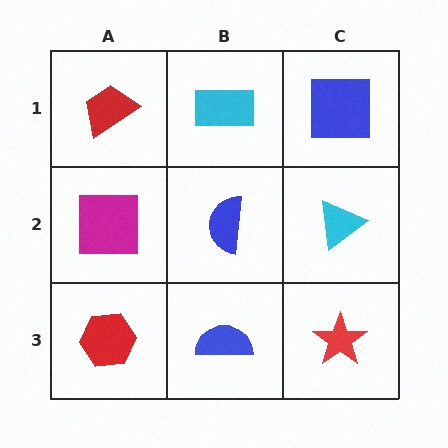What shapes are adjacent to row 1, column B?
A blue semicircle (row 2, column B), a red trapezoid (row 1, column A), a blue square (row 1, column C).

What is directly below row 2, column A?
A red hexagon.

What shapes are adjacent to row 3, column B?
A blue semicircle (row 2, column B), a red hexagon (row 3, column A), a red star (row 3, column C).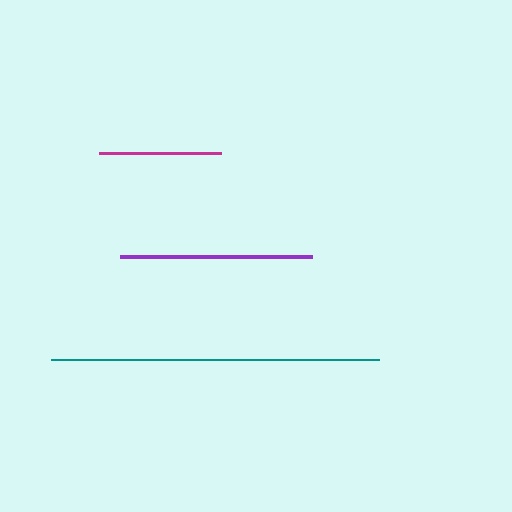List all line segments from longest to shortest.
From longest to shortest: teal, purple, magenta.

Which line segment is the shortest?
The magenta line is the shortest at approximately 122 pixels.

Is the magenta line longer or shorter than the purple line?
The purple line is longer than the magenta line.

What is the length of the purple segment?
The purple segment is approximately 192 pixels long.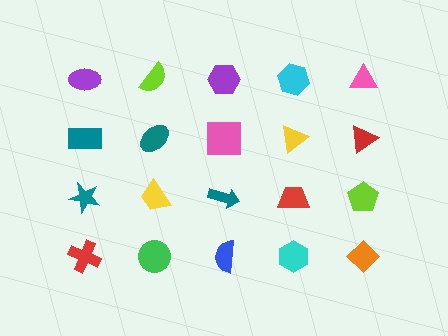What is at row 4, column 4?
A cyan hexagon.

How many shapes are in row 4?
5 shapes.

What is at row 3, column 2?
A yellow trapezoid.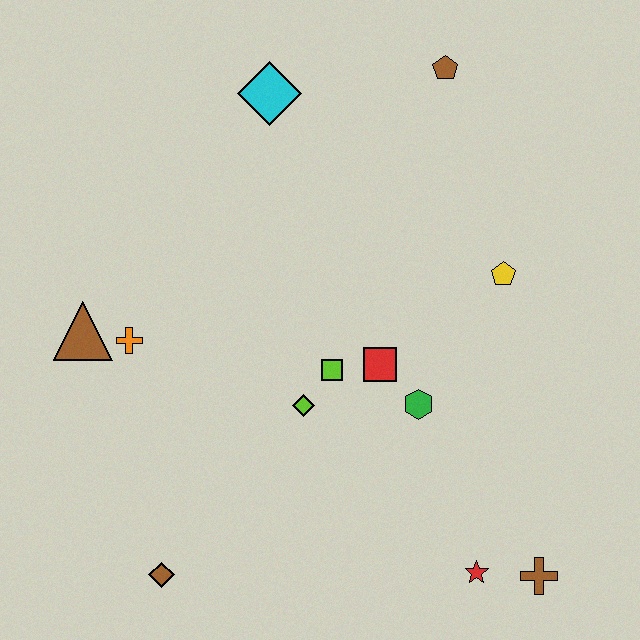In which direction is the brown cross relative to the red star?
The brown cross is to the right of the red star.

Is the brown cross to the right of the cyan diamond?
Yes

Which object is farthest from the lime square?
The brown pentagon is farthest from the lime square.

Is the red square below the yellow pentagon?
Yes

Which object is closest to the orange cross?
The brown triangle is closest to the orange cross.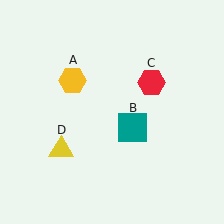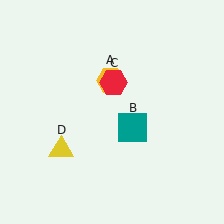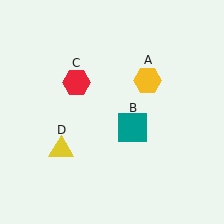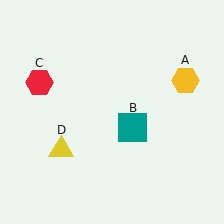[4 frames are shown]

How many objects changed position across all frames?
2 objects changed position: yellow hexagon (object A), red hexagon (object C).